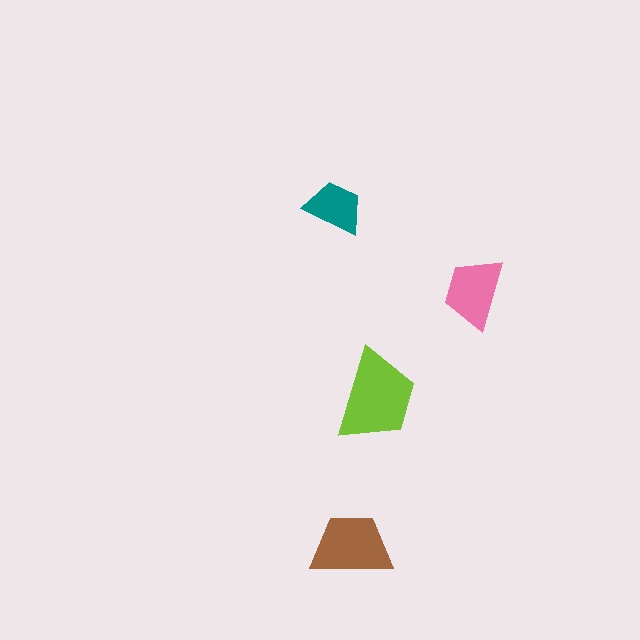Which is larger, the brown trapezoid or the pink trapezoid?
The brown one.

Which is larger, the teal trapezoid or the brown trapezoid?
The brown one.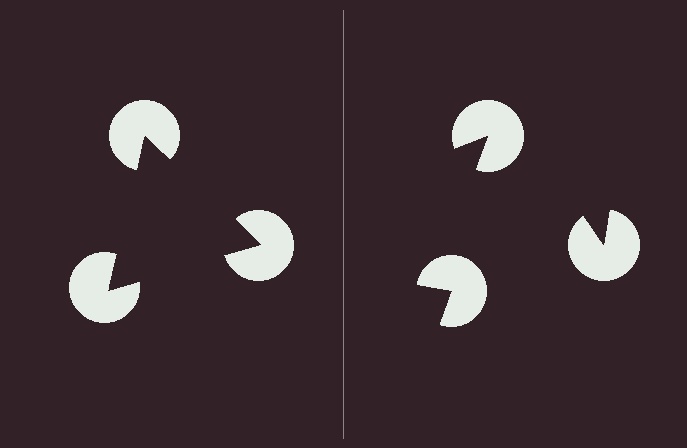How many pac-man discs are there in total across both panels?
6 — 3 on each side.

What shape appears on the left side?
An illusory triangle.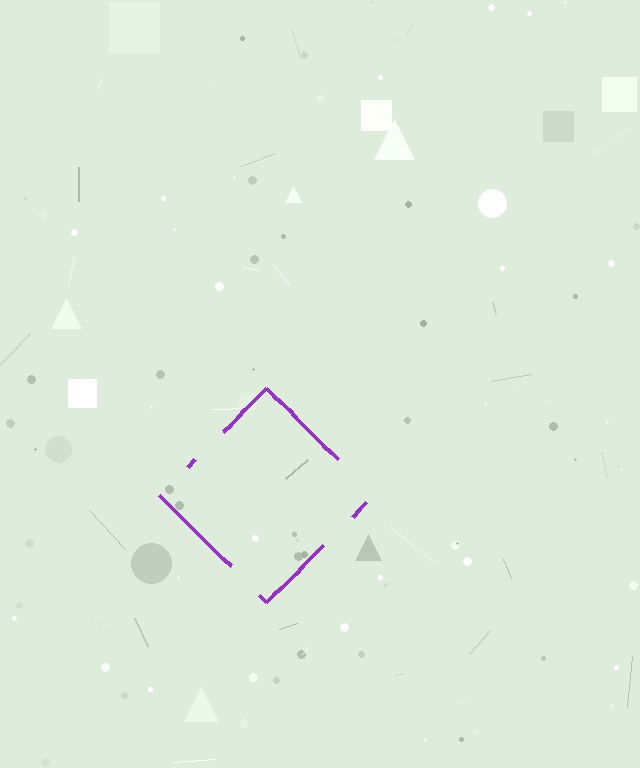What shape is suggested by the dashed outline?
The dashed outline suggests a diamond.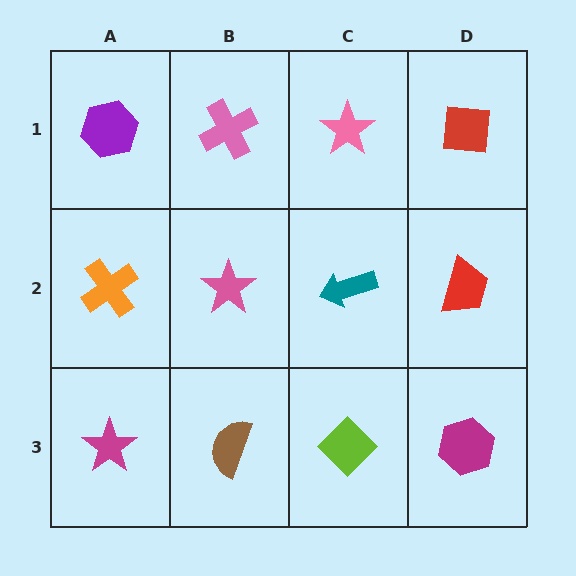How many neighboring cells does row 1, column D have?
2.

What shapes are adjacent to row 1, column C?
A teal arrow (row 2, column C), a pink cross (row 1, column B), a red square (row 1, column D).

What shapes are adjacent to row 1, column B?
A pink star (row 2, column B), a purple hexagon (row 1, column A), a pink star (row 1, column C).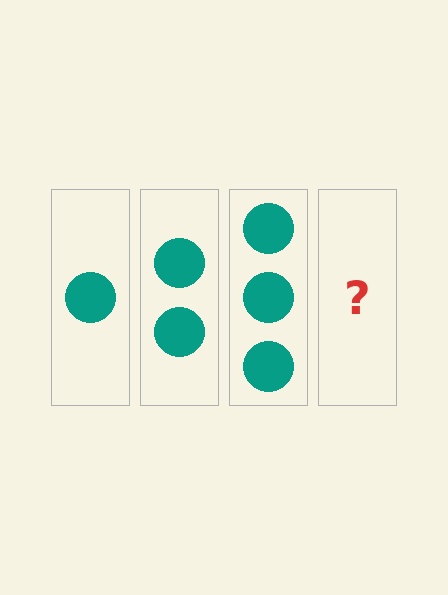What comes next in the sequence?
The next element should be 4 circles.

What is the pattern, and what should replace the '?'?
The pattern is that each step adds one more circle. The '?' should be 4 circles.